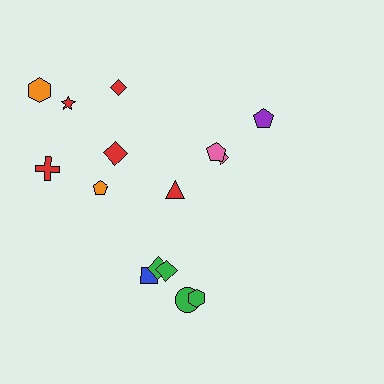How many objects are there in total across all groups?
There are 15 objects.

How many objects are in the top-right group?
There are 3 objects.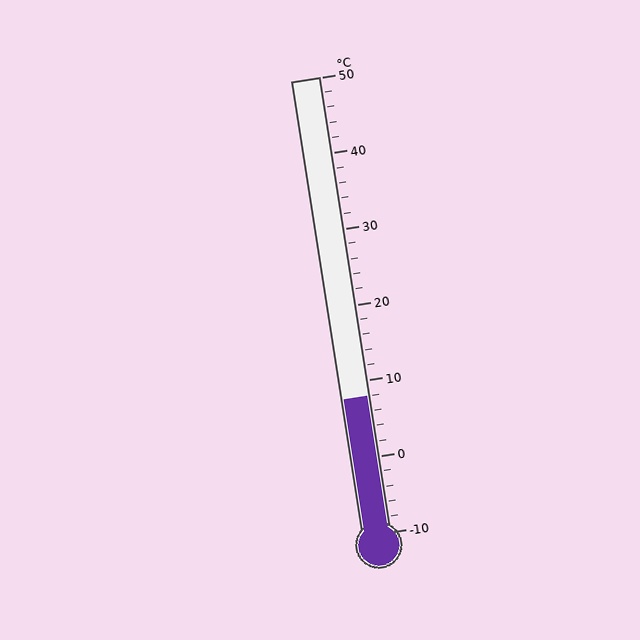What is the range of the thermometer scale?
The thermometer scale ranges from -10°C to 50°C.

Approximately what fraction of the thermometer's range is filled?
The thermometer is filled to approximately 30% of its range.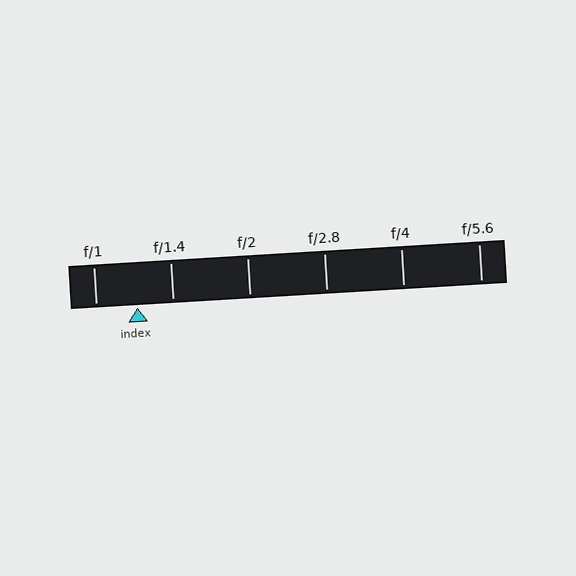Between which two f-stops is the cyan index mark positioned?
The index mark is between f/1 and f/1.4.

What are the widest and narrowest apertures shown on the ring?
The widest aperture shown is f/1 and the narrowest is f/5.6.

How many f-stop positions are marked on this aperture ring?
There are 6 f-stop positions marked.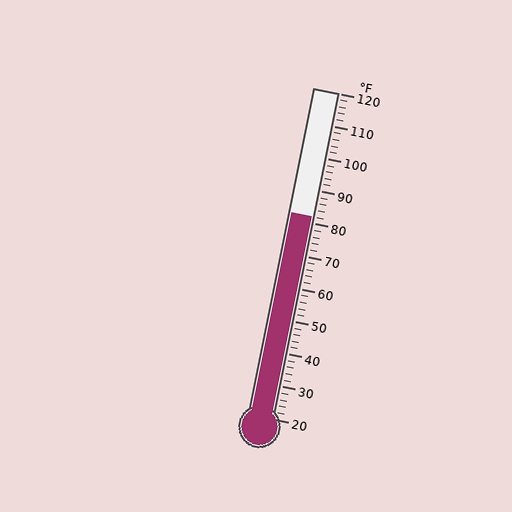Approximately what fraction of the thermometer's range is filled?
The thermometer is filled to approximately 60% of its range.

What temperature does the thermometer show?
The thermometer shows approximately 82°F.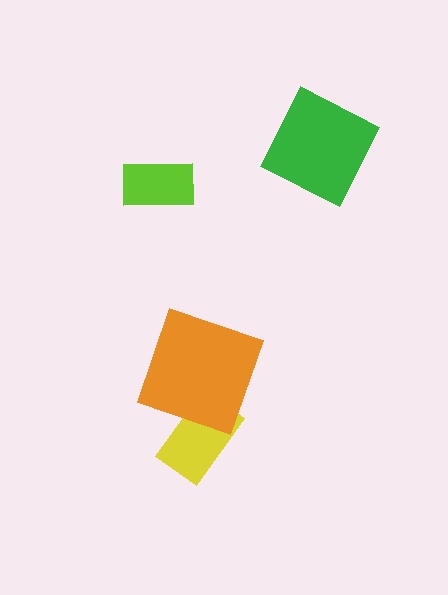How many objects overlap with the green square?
0 objects overlap with the green square.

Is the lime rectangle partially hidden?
No, no other shape covers it.